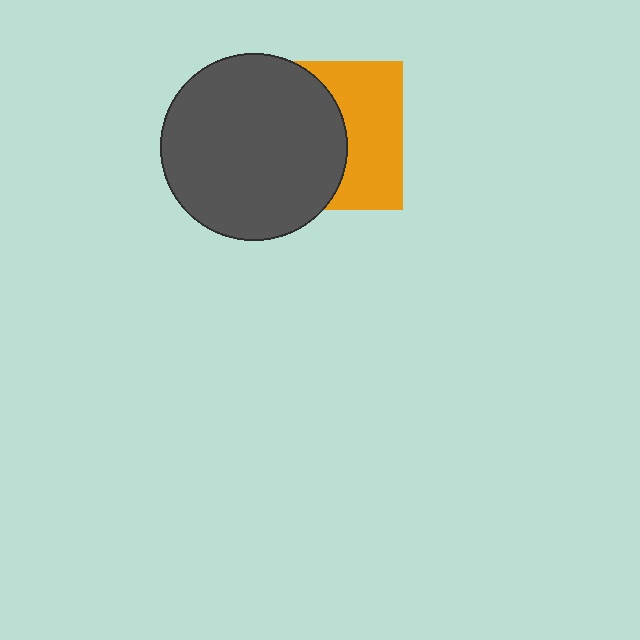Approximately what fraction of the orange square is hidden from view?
Roughly 55% of the orange square is hidden behind the dark gray circle.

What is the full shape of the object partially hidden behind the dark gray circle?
The partially hidden object is an orange square.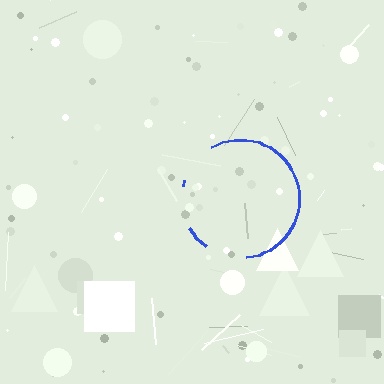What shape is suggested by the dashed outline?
The dashed outline suggests a circle.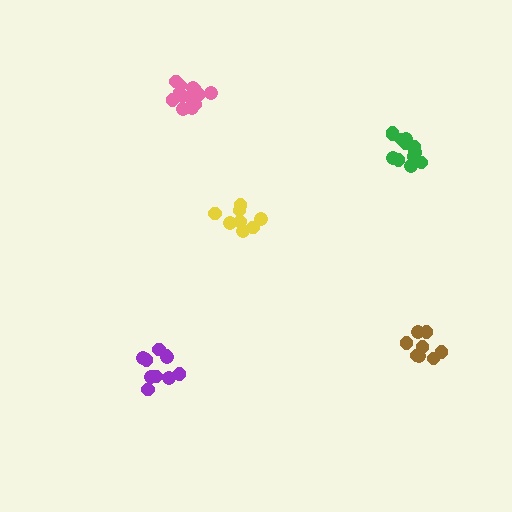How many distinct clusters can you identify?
There are 5 distinct clusters.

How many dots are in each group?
Group 1: 10 dots, Group 2: 14 dots, Group 3: 8 dots, Group 4: 13 dots, Group 5: 8 dots (53 total).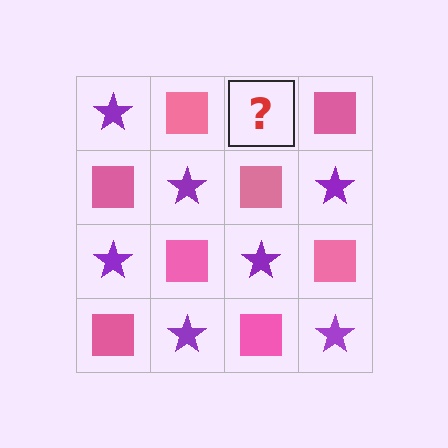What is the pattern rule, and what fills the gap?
The rule is that it alternates purple star and pink square in a checkerboard pattern. The gap should be filled with a purple star.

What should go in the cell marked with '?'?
The missing cell should contain a purple star.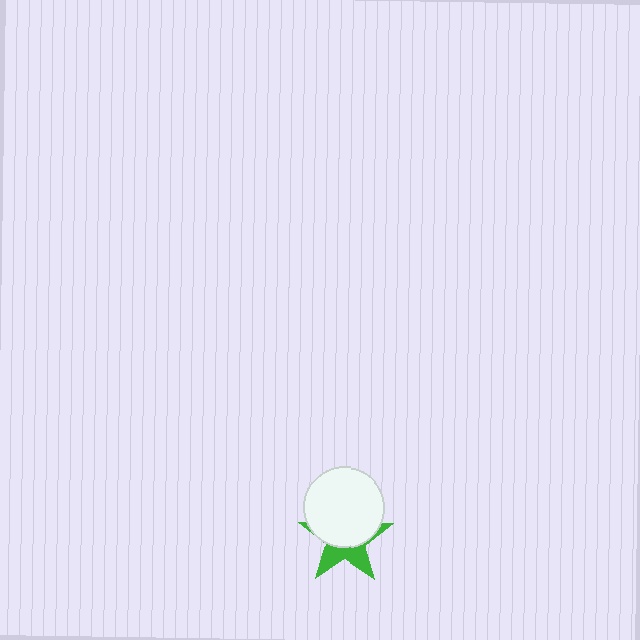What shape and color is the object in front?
The object in front is a white circle.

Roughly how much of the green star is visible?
A small part of it is visible (roughly 40%).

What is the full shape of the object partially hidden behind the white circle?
The partially hidden object is a green star.